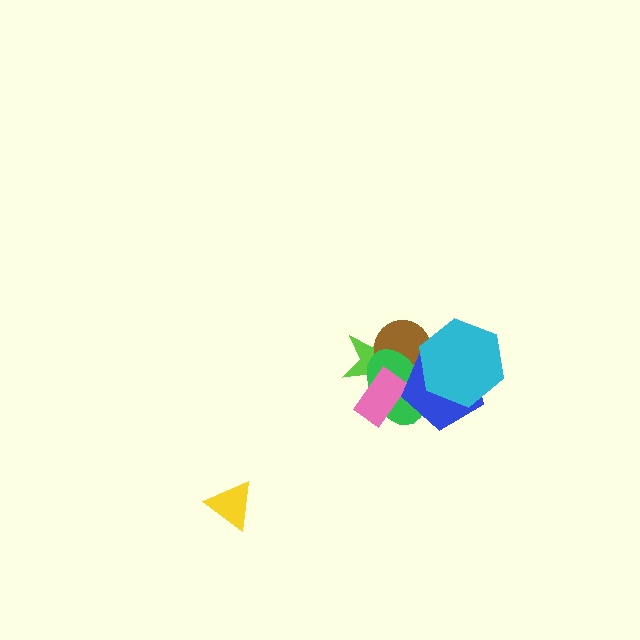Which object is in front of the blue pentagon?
The cyan hexagon is in front of the blue pentagon.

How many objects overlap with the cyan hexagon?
3 objects overlap with the cyan hexagon.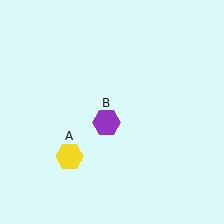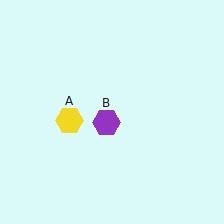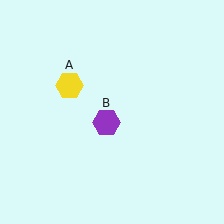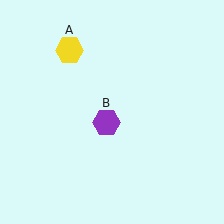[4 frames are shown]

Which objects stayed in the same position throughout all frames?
Purple hexagon (object B) remained stationary.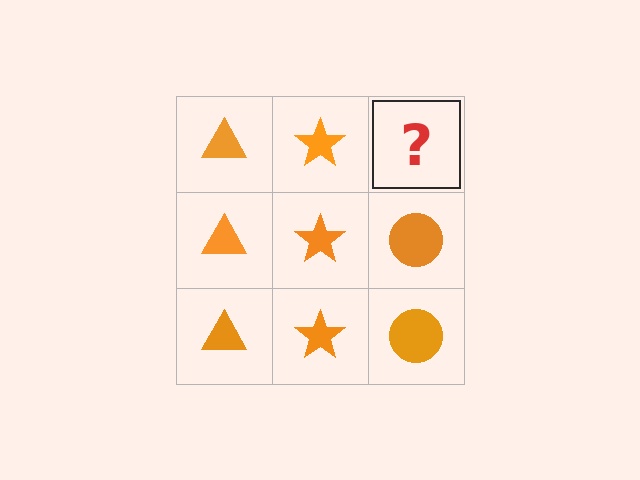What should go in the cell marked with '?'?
The missing cell should contain an orange circle.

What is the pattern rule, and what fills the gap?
The rule is that each column has a consistent shape. The gap should be filled with an orange circle.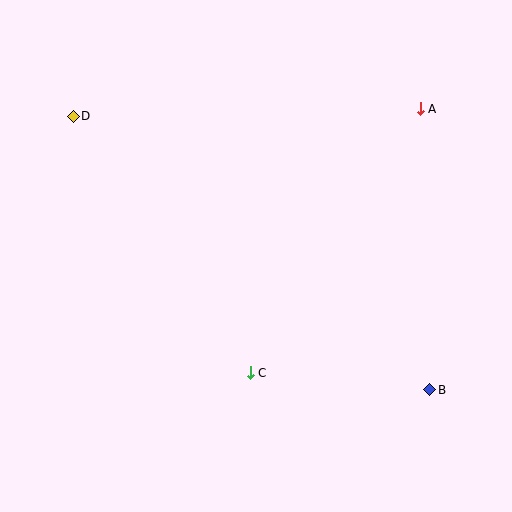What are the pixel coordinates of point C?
Point C is at (250, 373).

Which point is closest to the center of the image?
Point C at (250, 373) is closest to the center.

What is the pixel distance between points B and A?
The distance between B and A is 281 pixels.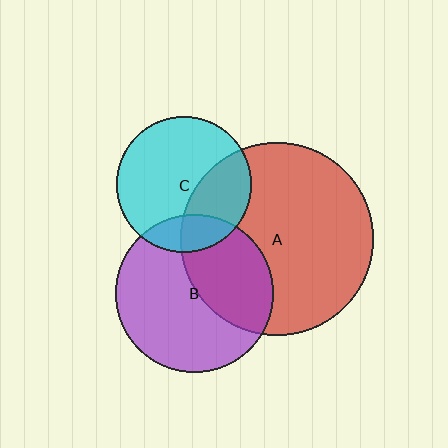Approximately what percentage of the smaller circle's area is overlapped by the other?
Approximately 15%.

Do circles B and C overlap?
Yes.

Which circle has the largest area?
Circle A (red).